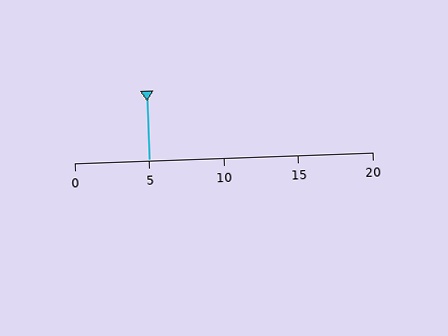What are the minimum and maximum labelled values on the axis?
The axis runs from 0 to 20.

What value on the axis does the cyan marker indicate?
The marker indicates approximately 5.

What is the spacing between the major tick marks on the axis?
The major ticks are spaced 5 apart.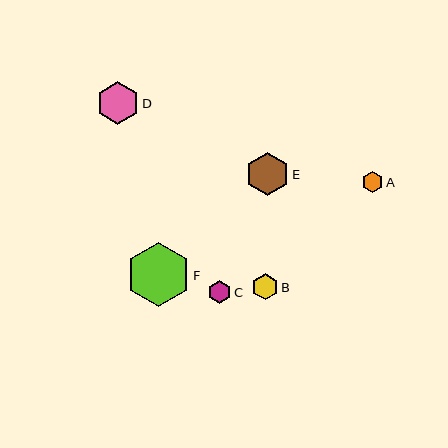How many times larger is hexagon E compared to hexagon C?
Hexagon E is approximately 1.9 times the size of hexagon C.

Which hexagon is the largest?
Hexagon F is the largest with a size of approximately 64 pixels.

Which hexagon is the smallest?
Hexagon A is the smallest with a size of approximately 22 pixels.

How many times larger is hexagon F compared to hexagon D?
Hexagon F is approximately 1.5 times the size of hexagon D.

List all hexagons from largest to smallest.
From largest to smallest: F, E, D, B, C, A.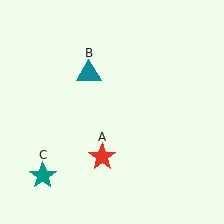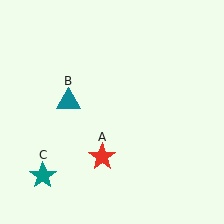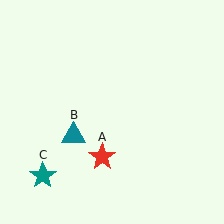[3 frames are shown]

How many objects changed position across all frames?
1 object changed position: teal triangle (object B).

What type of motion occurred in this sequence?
The teal triangle (object B) rotated counterclockwise around the center of the scene.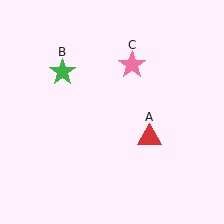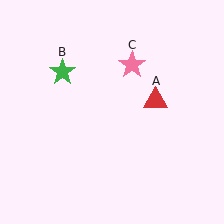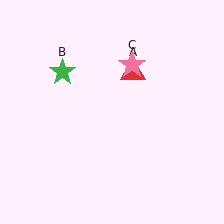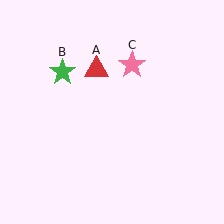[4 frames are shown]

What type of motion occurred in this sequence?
The red triangle (object A) rotated counterclockwise around the center of the scene.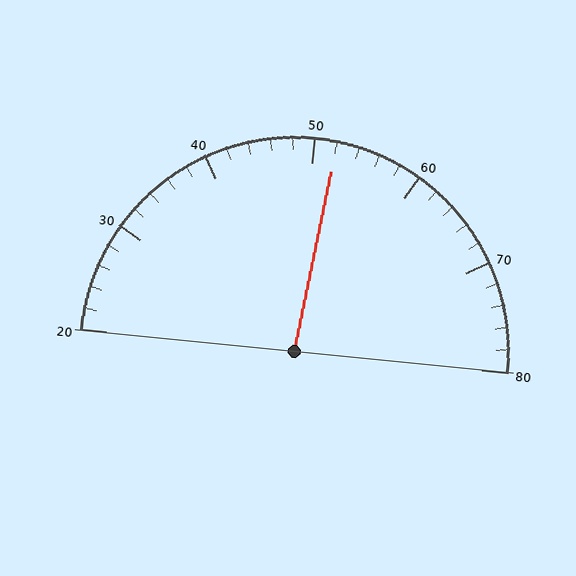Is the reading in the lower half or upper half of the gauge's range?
The reading is in the upper half of the range (20 to 80).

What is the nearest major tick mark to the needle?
The nearest major tick mark is 50.